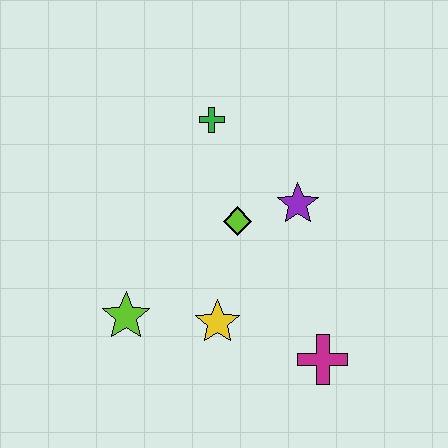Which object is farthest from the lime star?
The green cross is farthest from the lime star.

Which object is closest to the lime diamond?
The purple star is closest to the lime diamond.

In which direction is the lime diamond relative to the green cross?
The lime diamond is below the green cross.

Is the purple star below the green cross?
Yes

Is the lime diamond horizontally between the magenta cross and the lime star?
Yes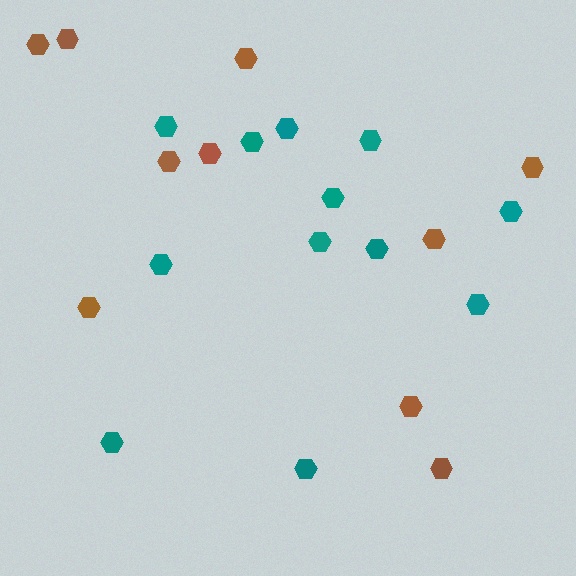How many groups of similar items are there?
There are 2 groups: one group of teal hexagons (12) and one group of brown hexagons (10).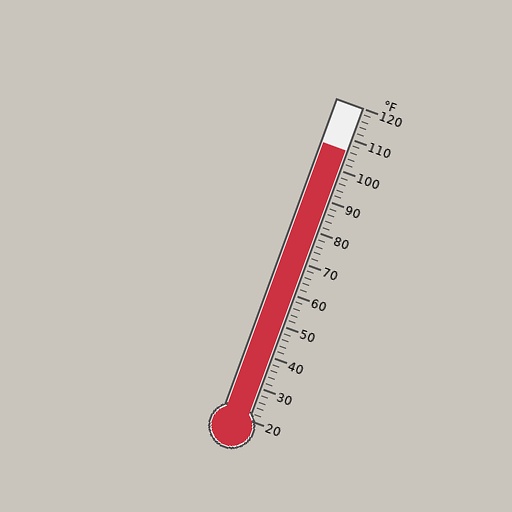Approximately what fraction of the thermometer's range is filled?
The thermometer is filled to approximately 85% of its range.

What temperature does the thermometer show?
The thermometer shows approximately 106°F.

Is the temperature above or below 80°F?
The temperature is above 80°F.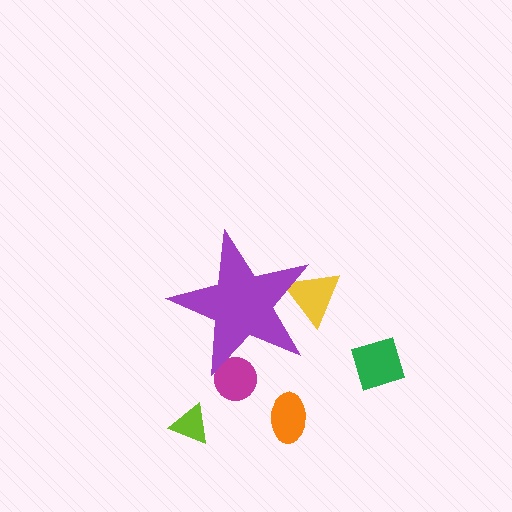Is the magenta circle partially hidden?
Yes, the magenta circle is partially hidden behind the purple star.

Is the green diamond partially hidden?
No, the green diamond is fully visible.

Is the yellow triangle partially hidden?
Yes, the yellow triangle is partially hidden behind the purple star.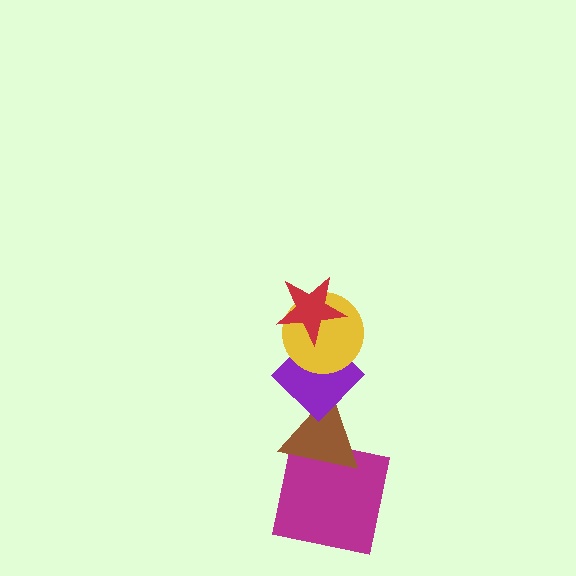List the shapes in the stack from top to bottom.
From top to bottom: the red star, the yellow circle, the purple diamond, the brown triangle, the magenta square.